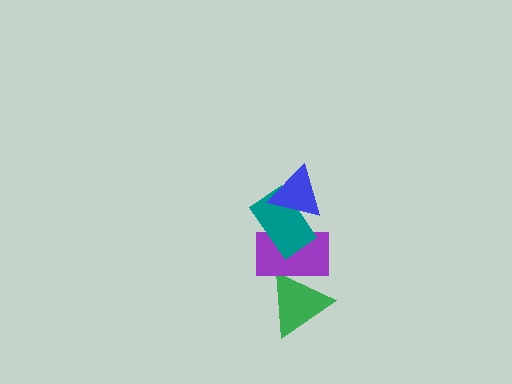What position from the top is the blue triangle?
The blue triangle is 1st from the top.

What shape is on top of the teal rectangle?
The blue triangle is on top of the teal rectangle.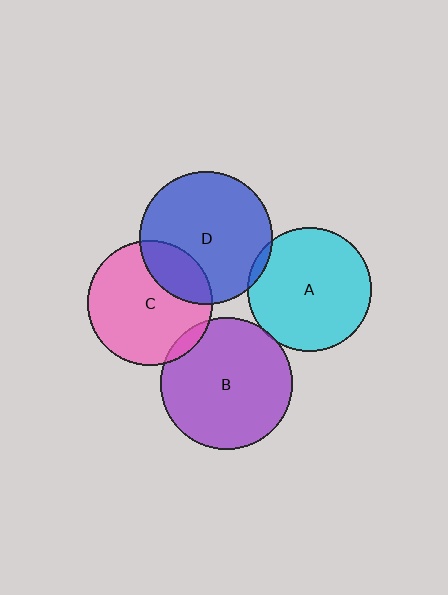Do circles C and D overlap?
Yes.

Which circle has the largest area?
Circle D (blue).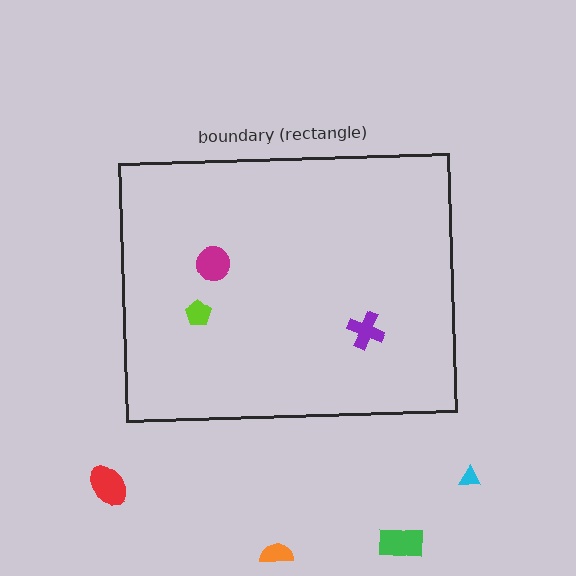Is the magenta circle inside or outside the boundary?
Inside.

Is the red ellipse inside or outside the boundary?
Outside.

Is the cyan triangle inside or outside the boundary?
Outside.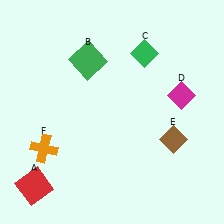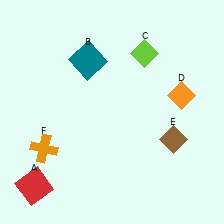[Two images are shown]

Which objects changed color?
B changed from green to teal. C changed from green to lime. D changed from magenta to orange.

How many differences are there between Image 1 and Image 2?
There are 3 differences between the two images.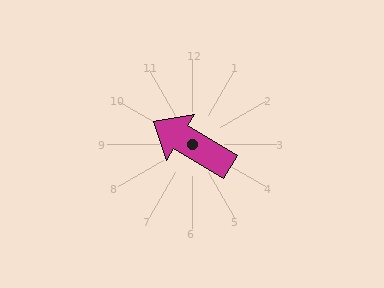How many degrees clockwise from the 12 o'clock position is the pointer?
Approximately 301 degrees.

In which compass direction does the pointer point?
Northwest.